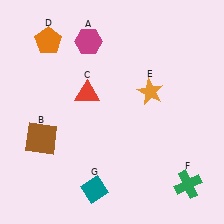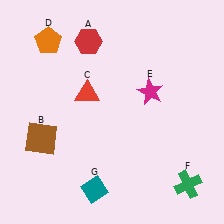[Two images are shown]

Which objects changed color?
A changed from magenta to red. E changed from orange to magenta.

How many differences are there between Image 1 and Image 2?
There are 2 differences between the two images.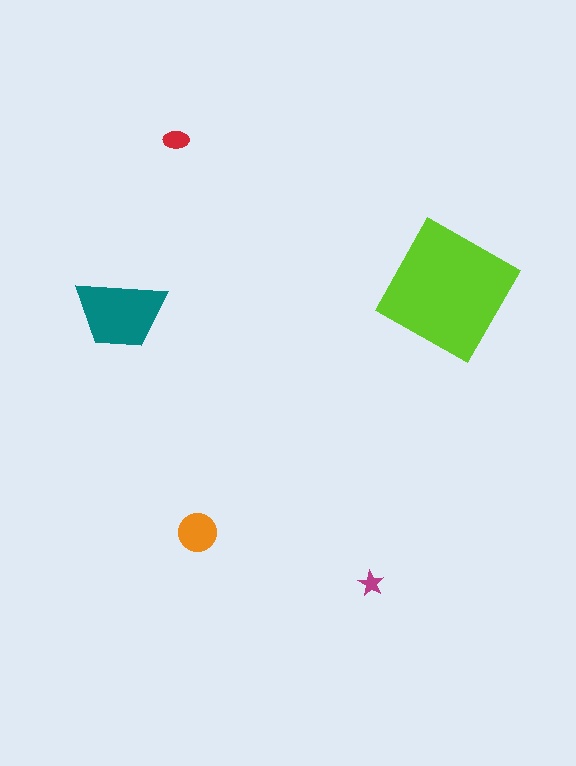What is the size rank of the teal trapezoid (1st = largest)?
2nd.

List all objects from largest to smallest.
The lime square, the teal trapezoid, the orange circle, the red ellipse, the magenta star.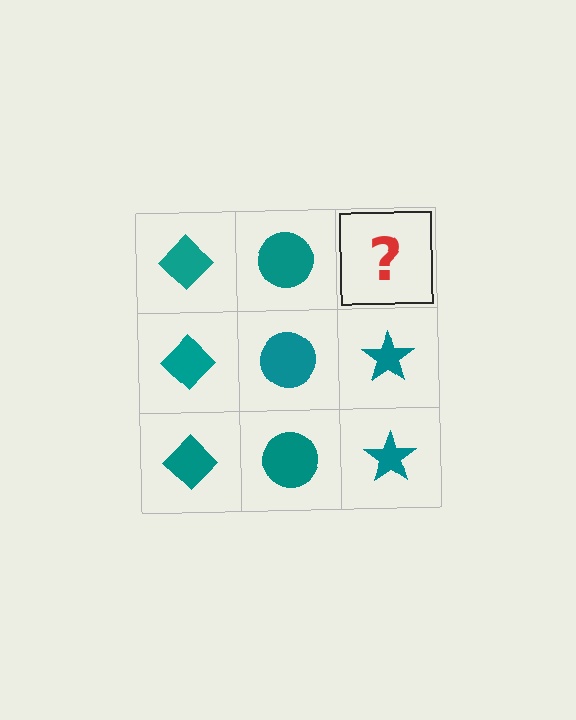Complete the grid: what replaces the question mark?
The question mark should be replaced with a teal star.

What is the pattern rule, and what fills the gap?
The rule is that each column has a consistent shape. The gap should be filled with a teal star.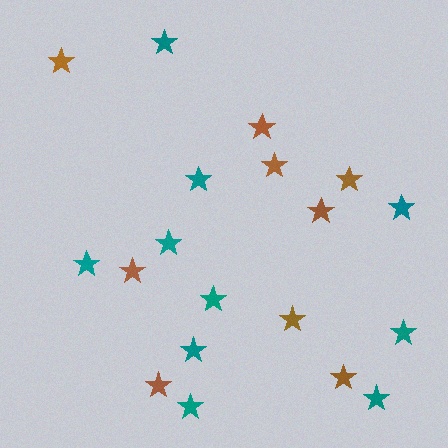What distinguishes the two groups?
There are 2 groups: one group of brown stars (9) and one group of teal stars (10).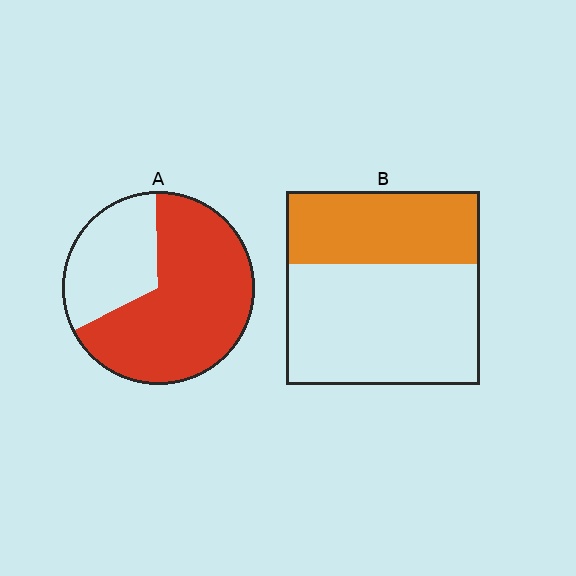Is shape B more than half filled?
No.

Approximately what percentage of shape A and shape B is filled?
A is approximately 70% and B is approximately 40%.